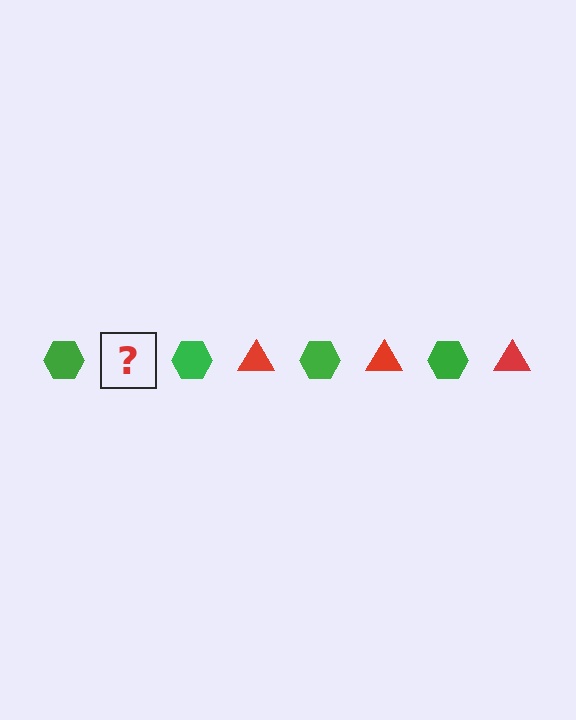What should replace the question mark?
The question mark should be replaced with a red triangle.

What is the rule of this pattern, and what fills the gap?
The rule is that the pattern alternates between green hexagon and red triangle. The gap should be filled with a red triangle.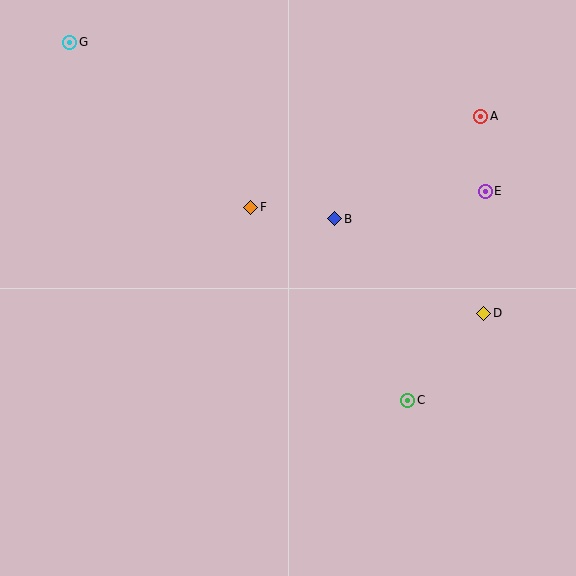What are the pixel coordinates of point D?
Point D is at (484, 313).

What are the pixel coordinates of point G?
Point G is at (70, 42).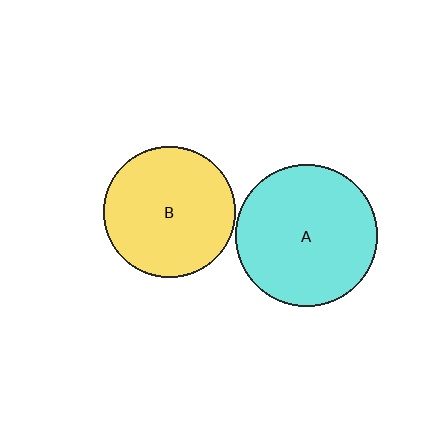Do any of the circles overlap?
No, none of the circles overlap.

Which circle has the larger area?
Circle A (cyan).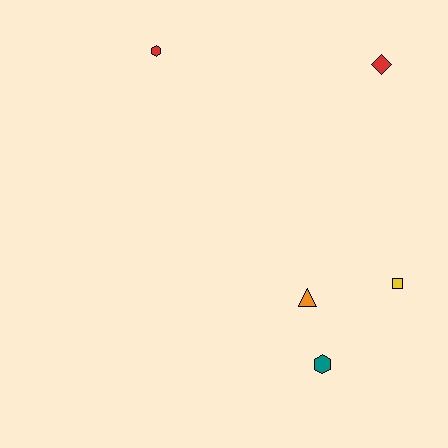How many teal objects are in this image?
There is 1 teal object.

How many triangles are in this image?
There is 1 triangle.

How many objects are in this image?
There are 5 objects.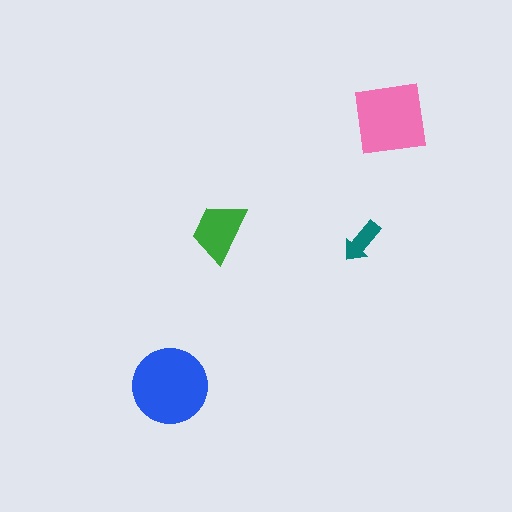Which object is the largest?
The blue circle.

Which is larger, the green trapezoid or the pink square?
The pink square.